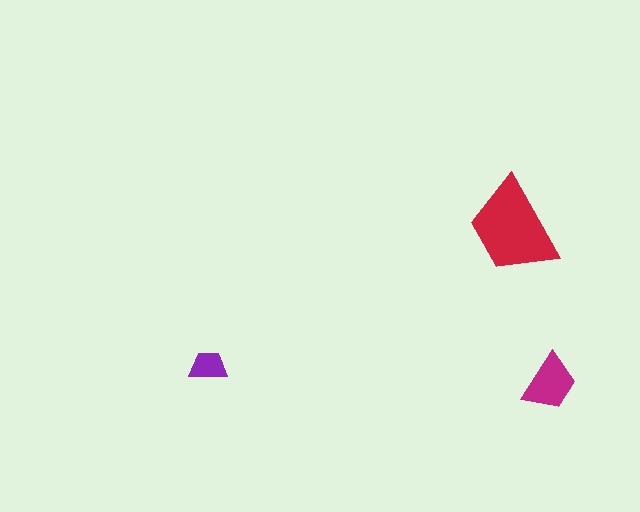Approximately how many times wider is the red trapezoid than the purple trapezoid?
About 2.5 times wider.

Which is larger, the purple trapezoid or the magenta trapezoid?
The magenta one.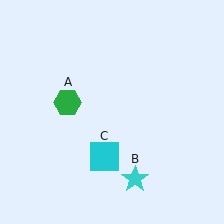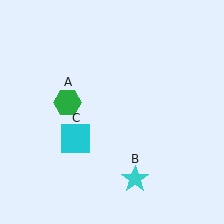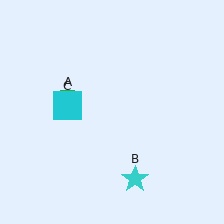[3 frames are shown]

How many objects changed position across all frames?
1 object changed position: cyan square (object C).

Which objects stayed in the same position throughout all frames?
Green hexagon (object A) and cyan star (object B) remained stationary.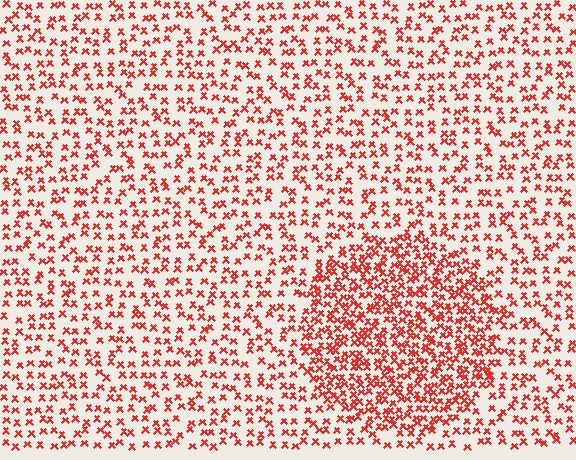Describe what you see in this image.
The image contains small red elements arranged at two different densities. A circle-shaped region is visible where the elements are more densely packed than the surrounding area.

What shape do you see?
I see a circle.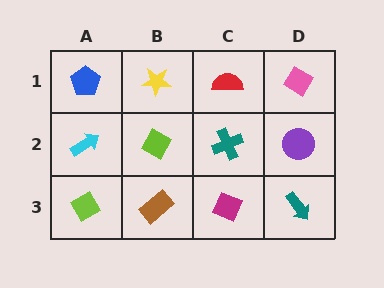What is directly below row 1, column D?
A purple circle.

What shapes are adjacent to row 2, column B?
A yellow star (row 1, column B), a brown rectangle (row 3, column B), a cyan arrow (row 2, column A), a teal cross (row 2, column C).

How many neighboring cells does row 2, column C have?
4.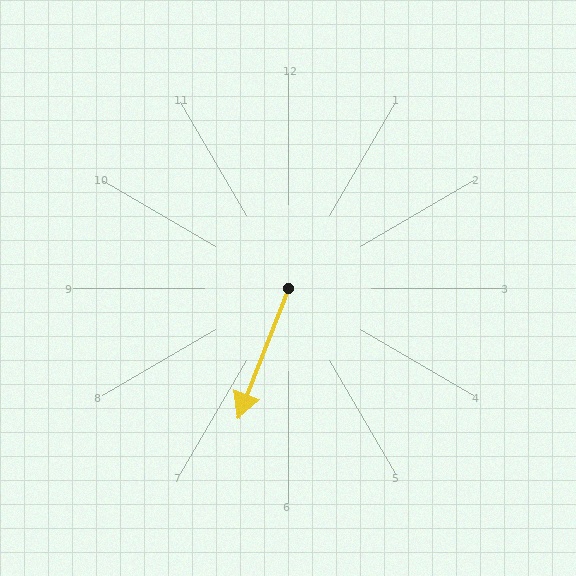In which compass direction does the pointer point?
South.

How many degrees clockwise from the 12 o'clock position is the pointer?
Approximately 201 degrees.